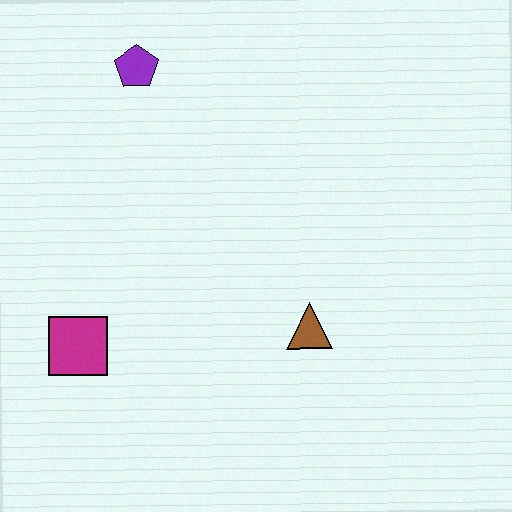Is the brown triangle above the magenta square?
Yes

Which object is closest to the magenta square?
The brown triangle is closest to the magenta square.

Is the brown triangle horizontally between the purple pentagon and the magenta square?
No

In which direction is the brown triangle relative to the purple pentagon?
The brown triangle is below the purple pentagon.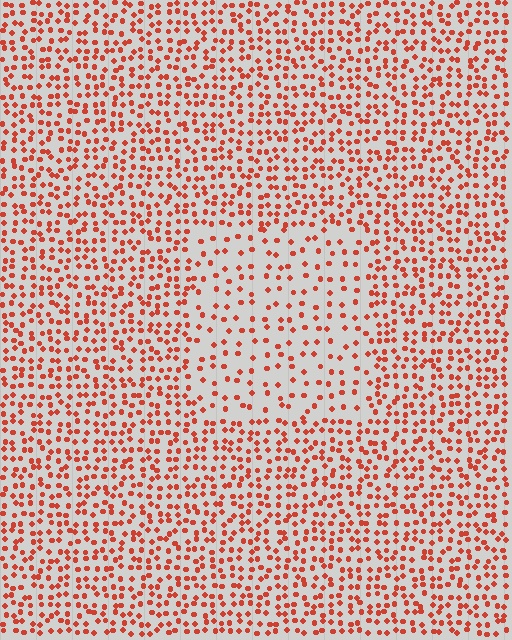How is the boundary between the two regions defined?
The boundary is defined by a change in element density (approximately 2.0x ratio). All elements are the same color, size, and shape.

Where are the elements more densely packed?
The elements are more densely packed outside the rectangle boundary.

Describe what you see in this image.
The image contains small red elements arranged at two different densities. A rectangle-shaped region is visible where the elements are less densely packed than the surrounding area.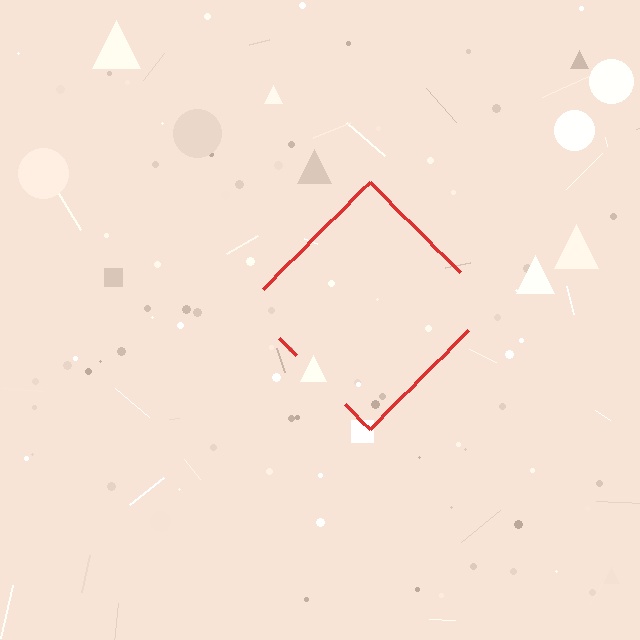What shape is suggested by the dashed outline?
The dashed outline suggests a diamond.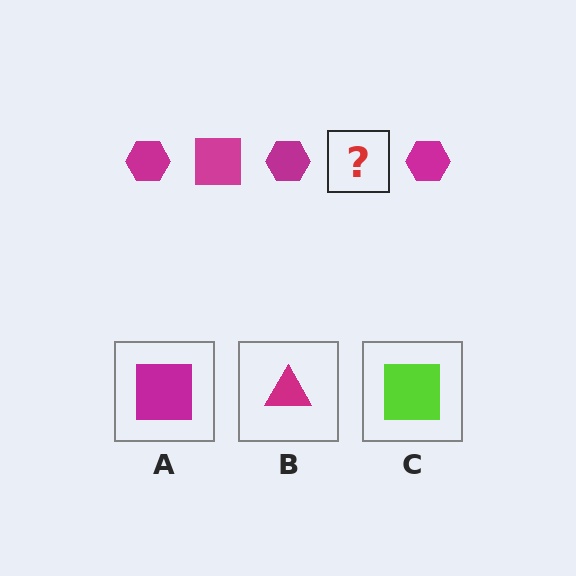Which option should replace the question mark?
Option A.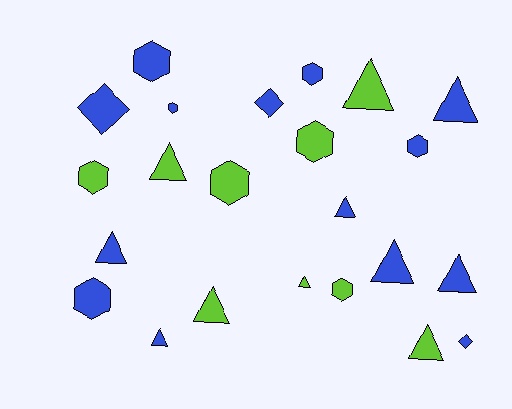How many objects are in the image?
There are 23 objects.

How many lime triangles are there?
There are 5 lime triangles.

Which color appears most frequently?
Blue, with 14 objects.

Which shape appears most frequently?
Triangle, with 11 objects.